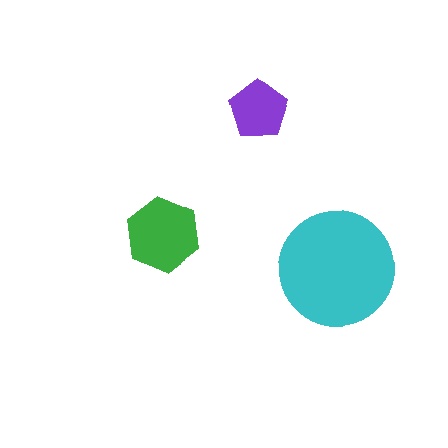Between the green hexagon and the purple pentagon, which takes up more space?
The green hexagon.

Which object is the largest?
The cyan circle.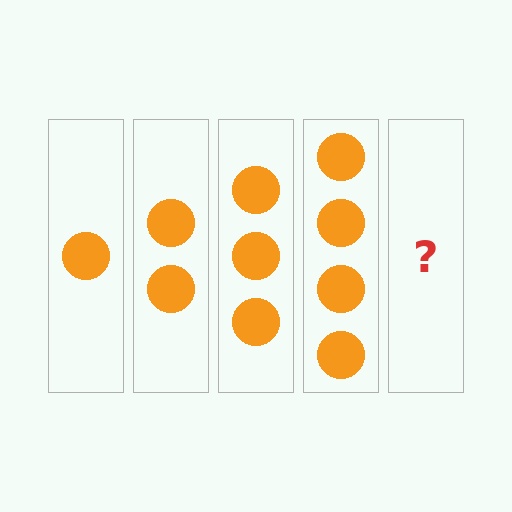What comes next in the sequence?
The next element should be 5 circles.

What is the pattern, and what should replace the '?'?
The pattern is that each step adds one more circle. The '?' should be 5 circles.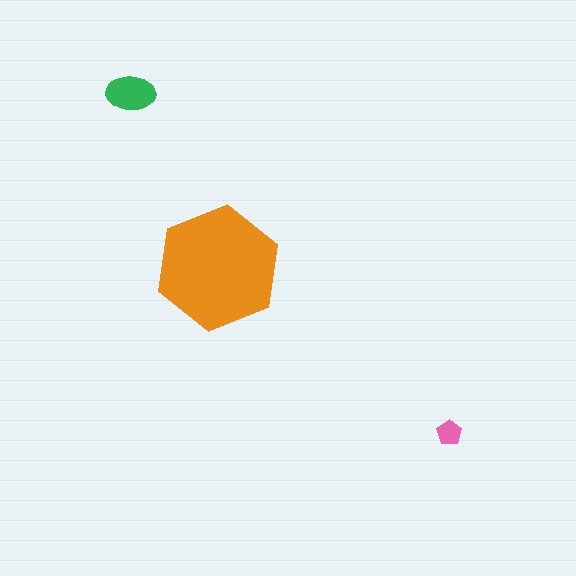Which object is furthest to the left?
The green ellipse is leftmost.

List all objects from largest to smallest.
The orange hexagon, the green ellipse, the pink pentagon.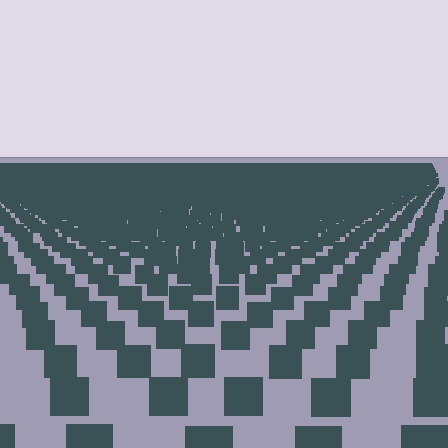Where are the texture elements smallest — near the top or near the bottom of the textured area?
Near the top.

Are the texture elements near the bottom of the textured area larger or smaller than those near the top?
Larger. Near the bottom, elements are closer to the viewer and appear at a bigger on-screen size.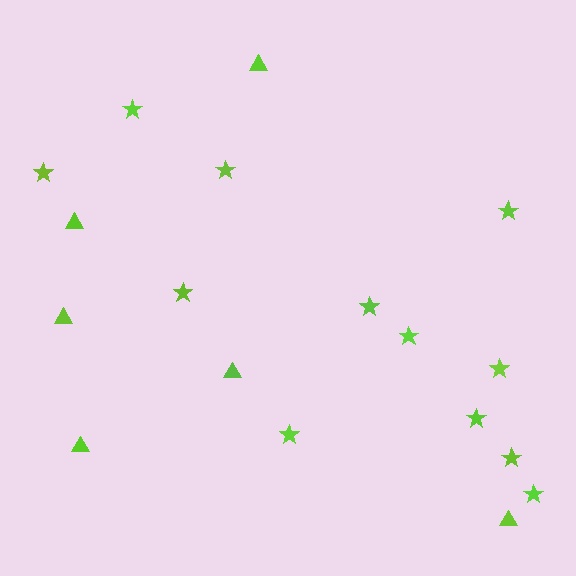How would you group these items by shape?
There are 2 groups: one group of triangles (6) and one group of stars (12).